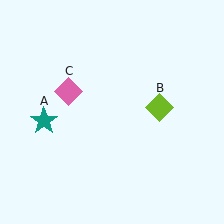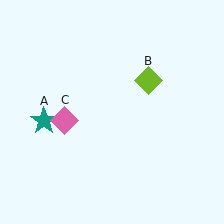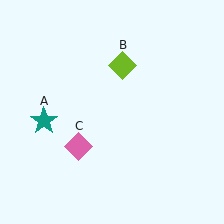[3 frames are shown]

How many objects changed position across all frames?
2 objects changed position: lime diamond (object B), pink diamond (object C).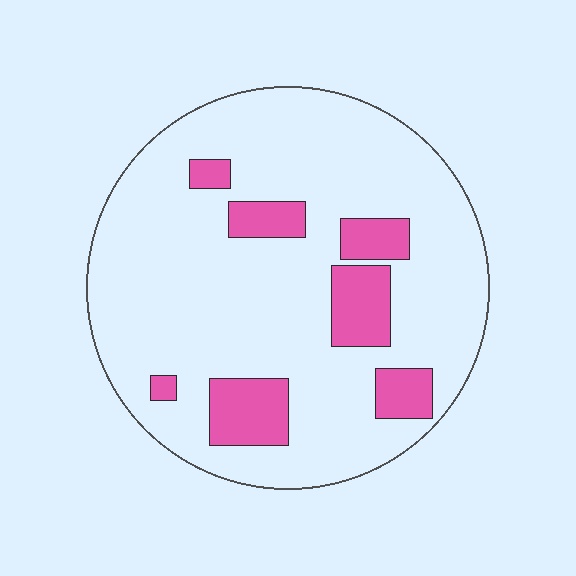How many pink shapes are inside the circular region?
7.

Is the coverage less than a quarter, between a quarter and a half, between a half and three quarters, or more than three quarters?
Less than a quarter.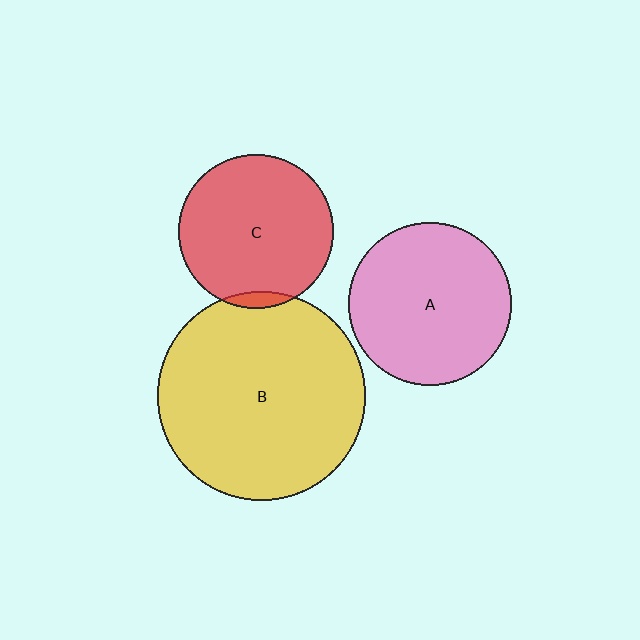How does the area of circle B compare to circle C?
Approximately 1.8 times.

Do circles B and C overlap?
Yes.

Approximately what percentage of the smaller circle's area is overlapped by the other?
Approximately 5%.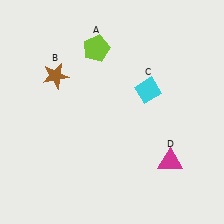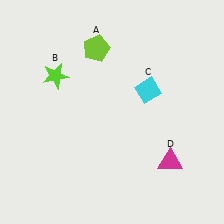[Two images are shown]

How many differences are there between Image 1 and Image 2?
There is 1 difference between the two images.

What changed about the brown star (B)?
In Image 1, B is brown. In Image 2, it changed to lime.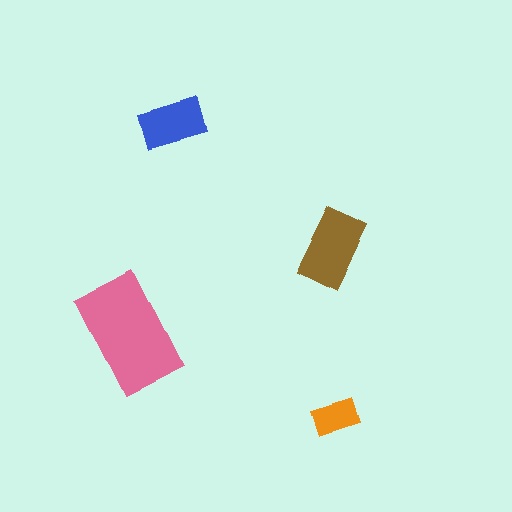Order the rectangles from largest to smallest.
the pink one, the brown one, the blue one, the orange one.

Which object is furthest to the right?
The brown rectangle is rightmost.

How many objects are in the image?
There are 4 objects in the image.